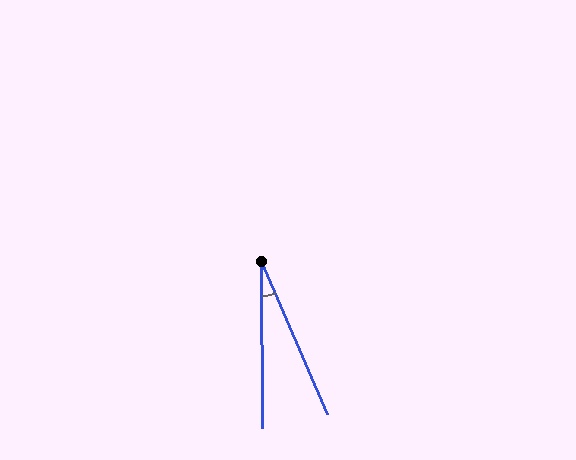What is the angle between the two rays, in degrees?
Approximately 23 degrees.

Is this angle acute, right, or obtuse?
It is acute.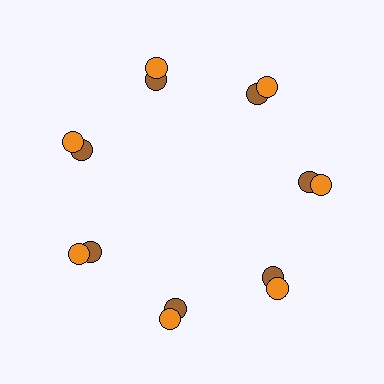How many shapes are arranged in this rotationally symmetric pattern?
There are 14 shapes, arranged in 7 groups of 2.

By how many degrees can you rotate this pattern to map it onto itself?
The pattern maps onto itself every 51 degrees of rotation.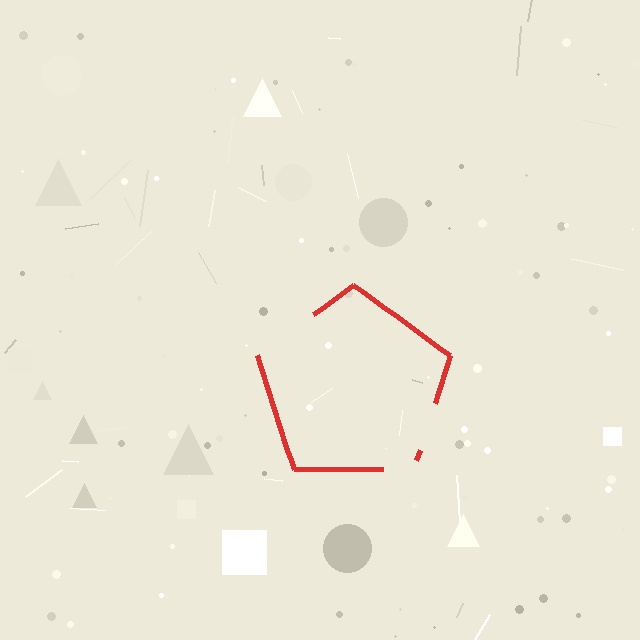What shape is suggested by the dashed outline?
The dashed outline suggests a pentagon.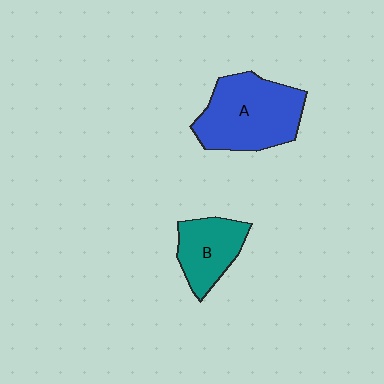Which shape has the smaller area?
Shape B (teal).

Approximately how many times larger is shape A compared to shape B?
Approximately 1.7 times.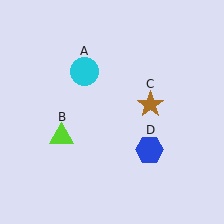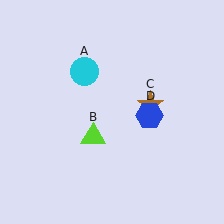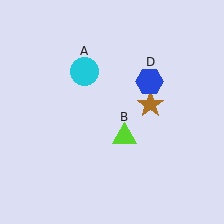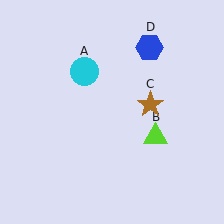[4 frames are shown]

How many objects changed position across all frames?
2 objects changed position: lime triangle (object B), blue hexagon (object D).